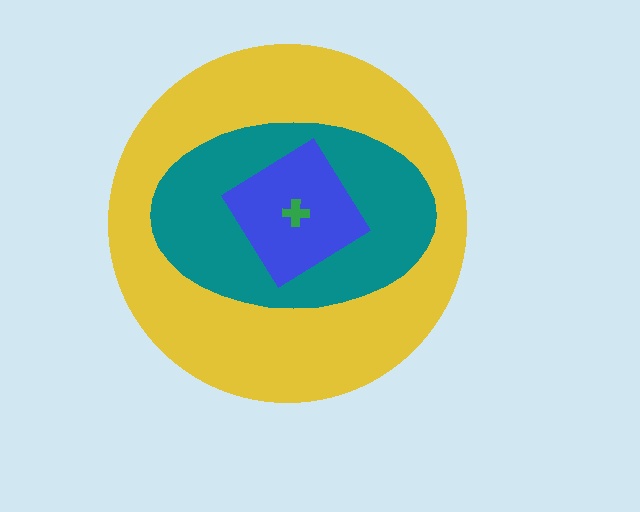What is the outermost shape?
The yellow circle.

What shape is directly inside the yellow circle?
The teal ellipse.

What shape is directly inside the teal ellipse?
The blue diamond.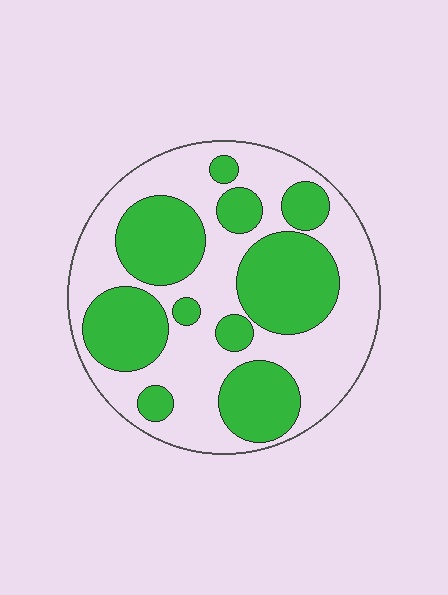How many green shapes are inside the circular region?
10.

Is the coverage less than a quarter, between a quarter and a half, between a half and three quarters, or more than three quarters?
Between a quarter and a half.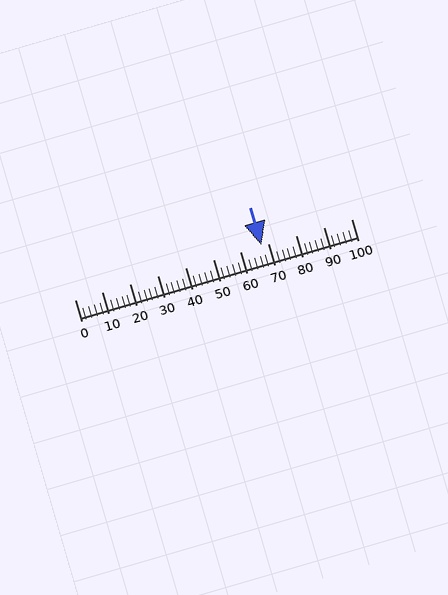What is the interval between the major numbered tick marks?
The major tick marks are spaced 10 units apart.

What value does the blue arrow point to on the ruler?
The blue arrow points to approximately 68.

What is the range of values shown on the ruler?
The ruler shows values from 0 to 100.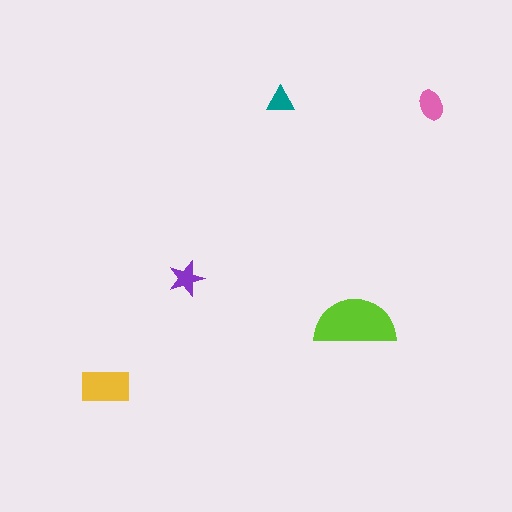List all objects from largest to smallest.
The lime semicircle, the yellow rectangle, the pink ellipse, the purple star, the teal triangle.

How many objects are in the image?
There are 5 objects in the image.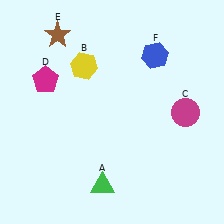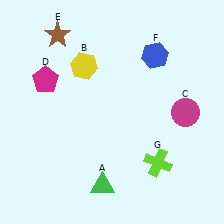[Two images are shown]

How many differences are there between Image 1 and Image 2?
There is 1 difference between the two images.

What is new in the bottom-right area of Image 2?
A lime cross (G) was added in the bottom-right area of Image 2.